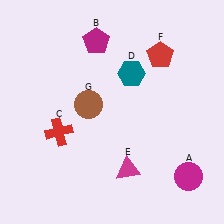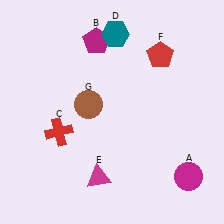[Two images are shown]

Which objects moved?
The objects that moved are: the teal hexagon (D), the magenta triangle (E).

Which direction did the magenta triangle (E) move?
The magenta triangle (E) moved left.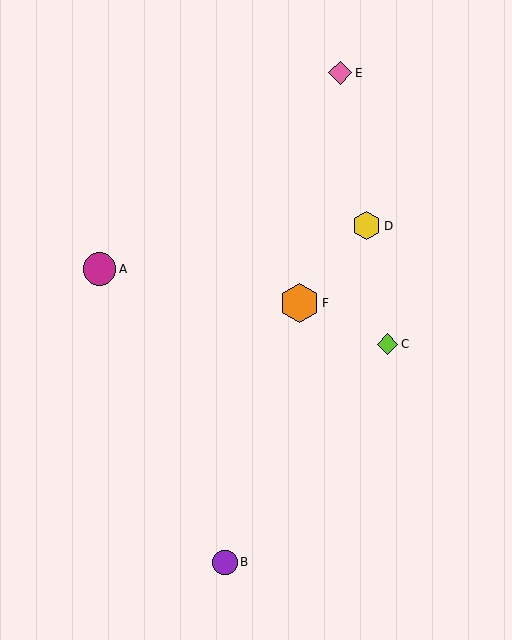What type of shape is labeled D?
Shape D is a yellow hexagon.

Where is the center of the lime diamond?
The center of the lime diamond is at (387, 344).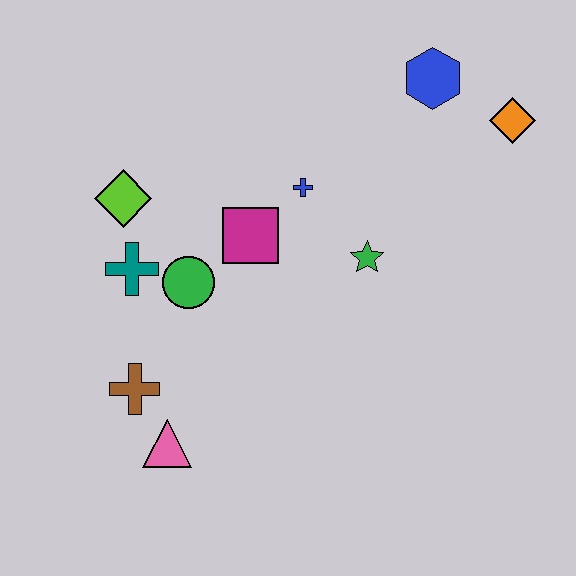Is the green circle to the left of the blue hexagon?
Yes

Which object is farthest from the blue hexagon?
The pink triangle is farthest from the blue hexagon.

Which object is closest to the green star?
The blue cross is closest to the green star.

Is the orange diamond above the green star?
Yes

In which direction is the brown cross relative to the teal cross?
The brown cross is below the teal cross.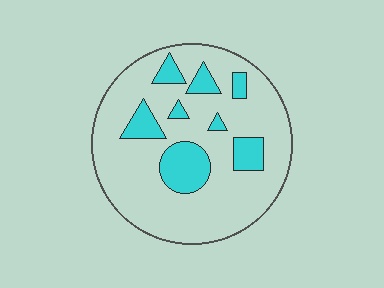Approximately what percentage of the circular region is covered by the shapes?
Approximately 20%.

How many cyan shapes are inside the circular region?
8.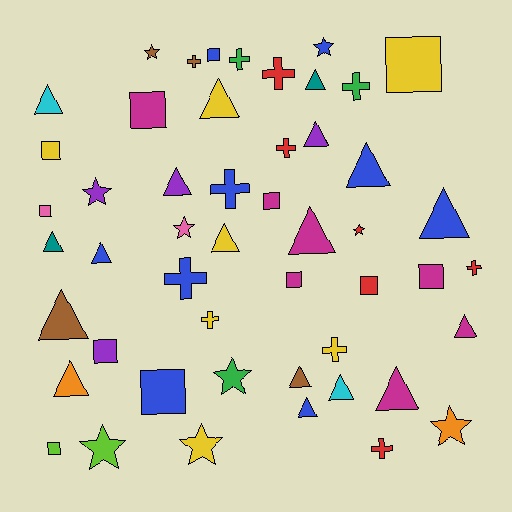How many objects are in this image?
There are 50 objects.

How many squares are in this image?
There are 12 squares.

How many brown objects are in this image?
There are 4 brown objects.